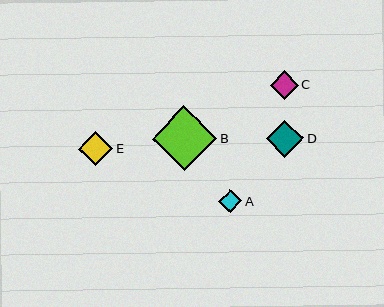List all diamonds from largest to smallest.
From largest to smallest: B, D, E, C, A.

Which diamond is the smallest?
Diamond A is the smallest with a size of approximately 23 pixels.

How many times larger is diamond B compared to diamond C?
Diamond B is approximately 2.3 times the size of diamond C.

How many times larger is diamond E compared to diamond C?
Diamond E is approximately 1.2 times the size of diamond C.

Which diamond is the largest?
Diamond B is the largest with a size of approximately 64 pixels.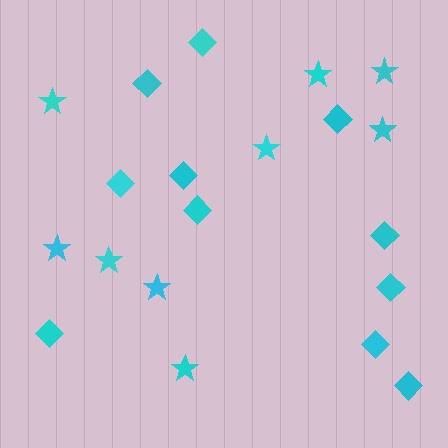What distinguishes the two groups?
There are 2 groups: one group of stars (9) and one group of diamonds (11).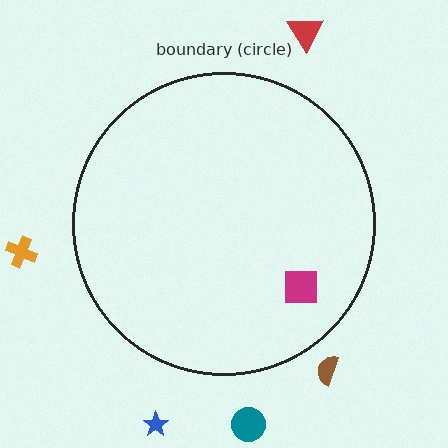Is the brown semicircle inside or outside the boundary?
Outside.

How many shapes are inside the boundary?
1 inside, 5 outside.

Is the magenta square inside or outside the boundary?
Inside.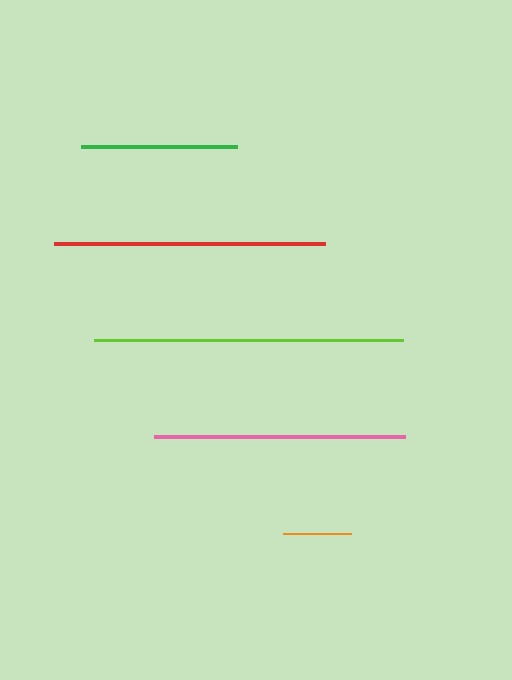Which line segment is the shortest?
The orange line is the shortest at approximately 68 pixels.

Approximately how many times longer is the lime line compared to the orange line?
The lime line is approximately 4.6 times the length of the orange line.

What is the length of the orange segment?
The orange segment is approximately 68 pixels long.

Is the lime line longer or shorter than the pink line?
The lime line is longer than the pink line.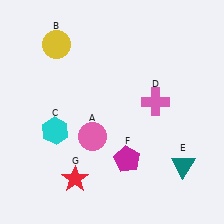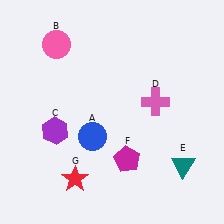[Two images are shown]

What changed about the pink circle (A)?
In Image 1, A is pink. In Image 2, it changed to blue.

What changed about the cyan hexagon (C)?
In Image 1, C is cyan. In Image 2, it changed to purple.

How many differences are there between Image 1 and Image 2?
There are 3 differences between the two images.